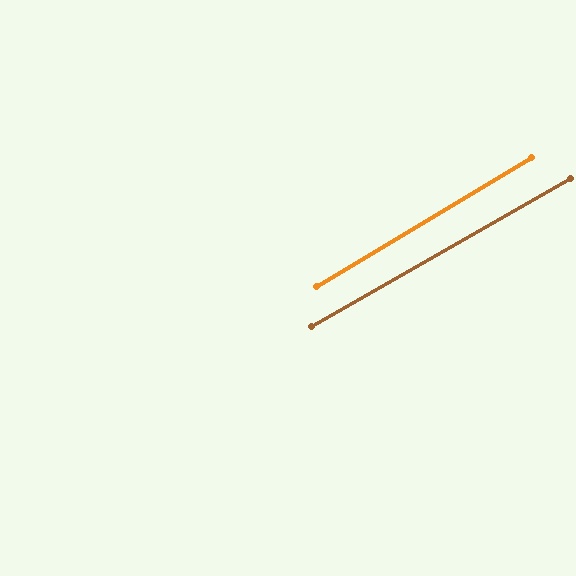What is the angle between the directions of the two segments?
Approximately 1 degree.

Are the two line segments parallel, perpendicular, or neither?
Parallel — their directions differ by only 1.4°.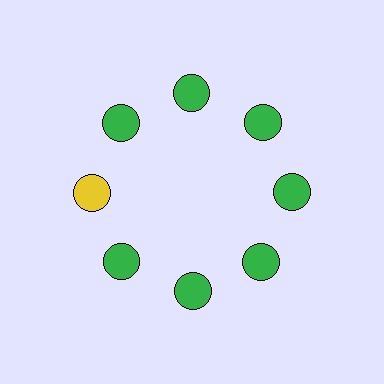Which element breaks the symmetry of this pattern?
The yellow circle at roughly the 9 o'clock position breaks the symmetry. All other shapes are green circles.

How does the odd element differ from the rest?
It has a different color: yellow instead of green.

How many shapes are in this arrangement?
There are 8 shapes arranged in a ring pattern.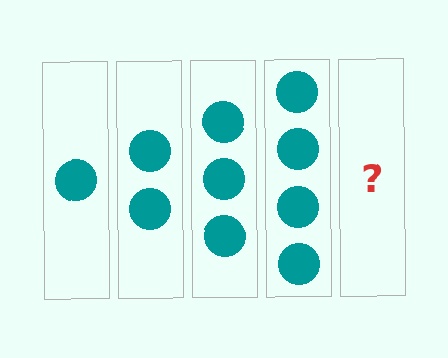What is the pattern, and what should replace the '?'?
The pattern is that each step adds one more circle. The '?' should be 5 circles.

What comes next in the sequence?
The next element should be 5 circles.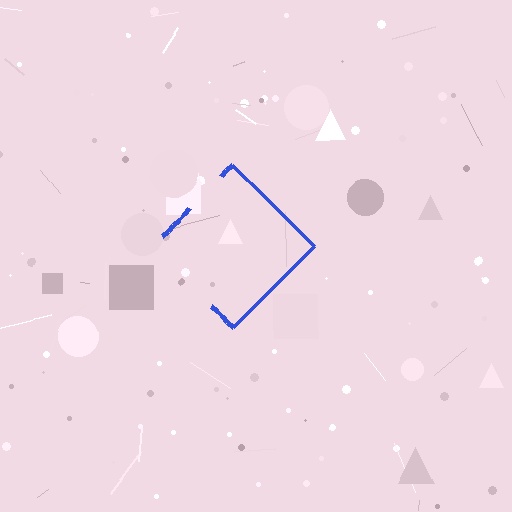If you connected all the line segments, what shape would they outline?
They would outline a diamond.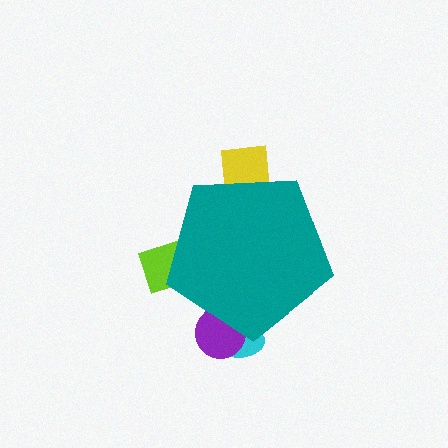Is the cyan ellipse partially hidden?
Yes, the cyan ellipse is partially hidden behind the teal pentagon.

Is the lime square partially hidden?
Yes, the lime square is partially hidden behind the teal pentagon.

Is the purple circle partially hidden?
Yes, the purple circle is partially hidden behind the teal pentagon.